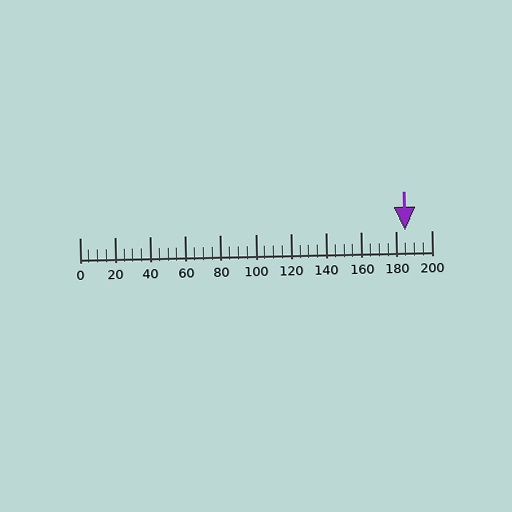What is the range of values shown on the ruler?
The ruler shows values from 0 to 200.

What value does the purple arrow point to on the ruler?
The purple arrow points to approximately 185.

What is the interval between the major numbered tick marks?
The major tick marks are spaced 20 units apart.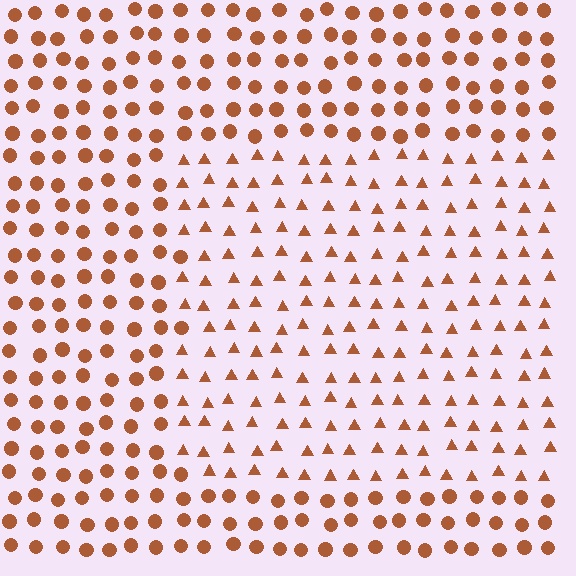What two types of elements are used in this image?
The image uses triangles inside the rectangle region and circles outside it.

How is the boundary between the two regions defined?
The boundary is defined by a change in element shape: triangles inside vs. circles outside. All elements share the same color and spacing.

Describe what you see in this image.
The image is filled with small brown elements arranged in a uniform grid. A rectangle-shaped region contains triangles, while the surrounding area contains circles. The boundary is defined purely by the change in element shape.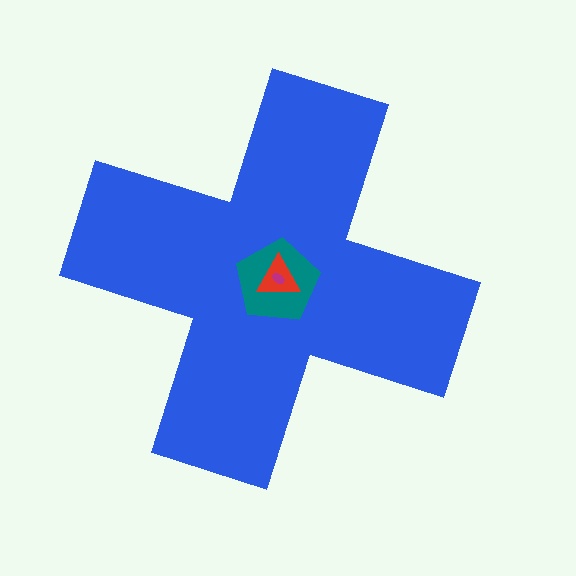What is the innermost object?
The magenta ellipse.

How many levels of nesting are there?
4.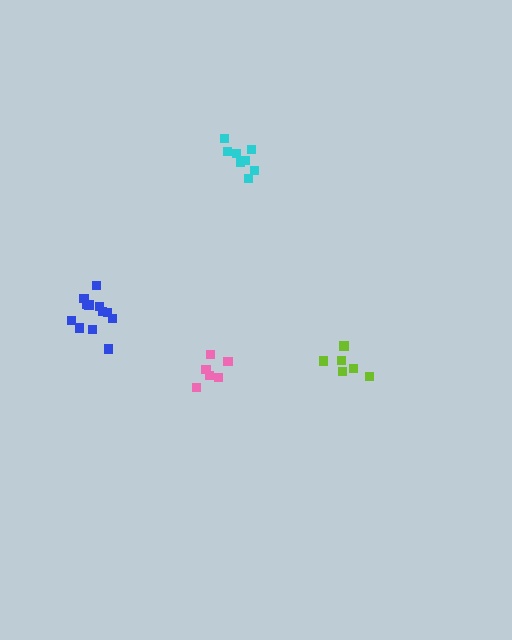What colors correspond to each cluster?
The clusters are colored: pink, lime, blue, cyan.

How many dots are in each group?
Group 1: 6 dots, Group 2: 6 dots, Group 3: 12 dots, Group 4: 8 dots (32 total).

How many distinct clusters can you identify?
There are 4 distinct clusters.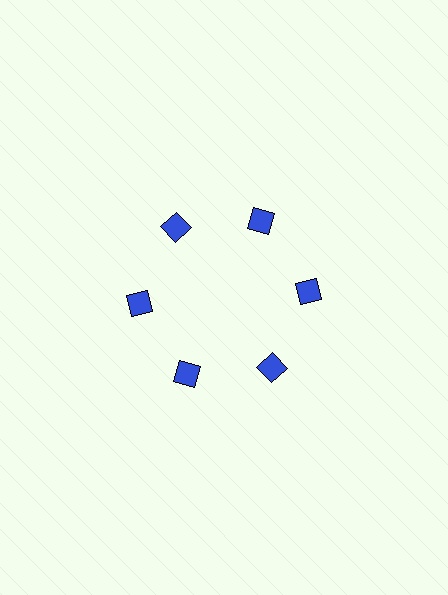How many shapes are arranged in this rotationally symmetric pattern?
There are 6 shapes, arranged in 6 groups of 1.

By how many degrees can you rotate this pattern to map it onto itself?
The pattern maps onto itself every 60 degrees of rotation.